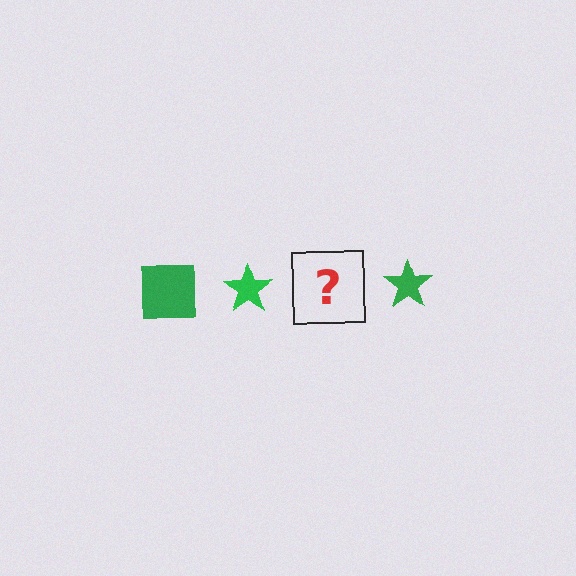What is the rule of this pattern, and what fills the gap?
The rule is that the pattern cycles through square, star shapes in green. The gap should be filled with a green square.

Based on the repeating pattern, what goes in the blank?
The blank should be a green square.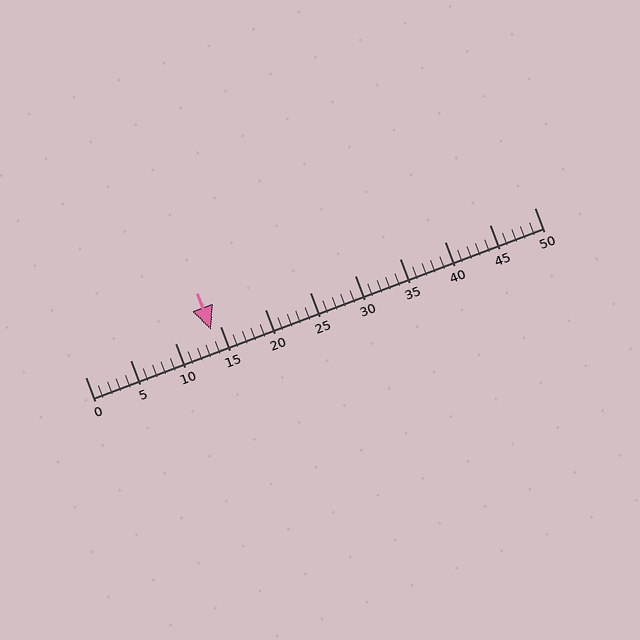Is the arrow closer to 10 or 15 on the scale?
The arrow is closer to 15.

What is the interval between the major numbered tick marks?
The major tick marks are spaced 5 units apart.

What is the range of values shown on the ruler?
The ruler shows values from 0 to 50.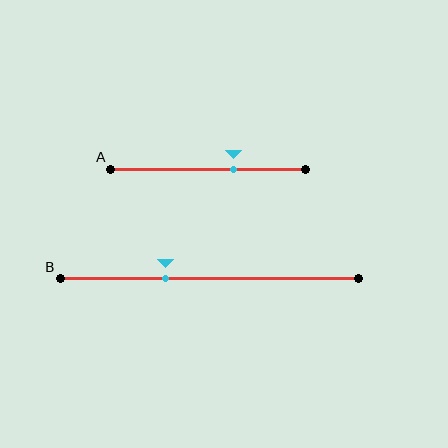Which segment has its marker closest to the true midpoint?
Segment A has its marker closest to the true midpoint.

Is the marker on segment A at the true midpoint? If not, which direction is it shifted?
No, the marker on segment A is shifted to the right by about 13% of the segment length.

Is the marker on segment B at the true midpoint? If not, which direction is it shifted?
No, the marker on segment B is shifted to the left by about 15% of the segment length.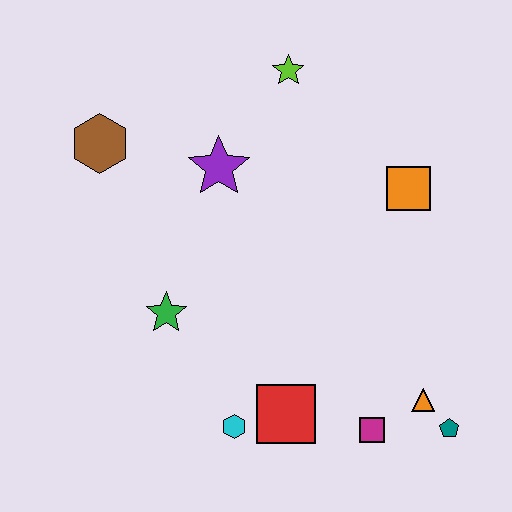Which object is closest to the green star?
The cyan hexagon is closest to the green star.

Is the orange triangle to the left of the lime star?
No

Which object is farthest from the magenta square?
The brown hexagon is farthest from the magenta square.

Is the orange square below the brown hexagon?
Yes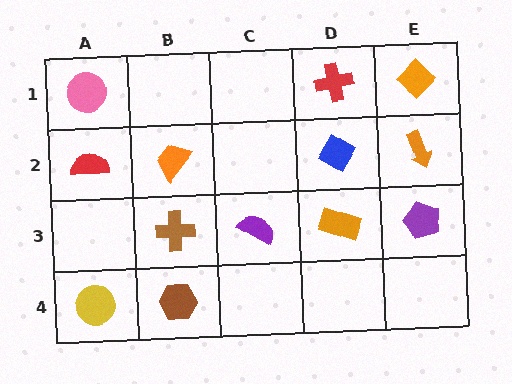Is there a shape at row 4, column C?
No, that cell is empty.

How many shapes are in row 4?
2 shapes.